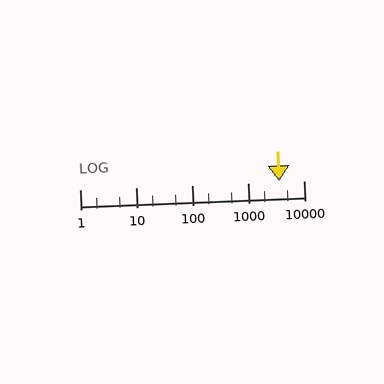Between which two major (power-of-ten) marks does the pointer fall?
The pointer is between 1000 and 10000.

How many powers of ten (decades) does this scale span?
The scale spans 4 decades, from 1 to 10000.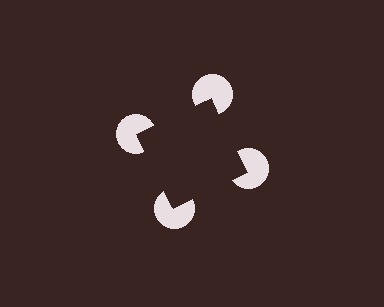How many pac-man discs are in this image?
There are 4 — one at each vertex of the illusory square.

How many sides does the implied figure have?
4 sides.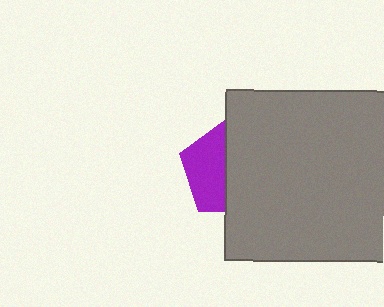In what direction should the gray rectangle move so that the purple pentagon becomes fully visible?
The gray rectangle should move right. That is the shortest direction to clear the overlap and leave the purple pentagon fully visible.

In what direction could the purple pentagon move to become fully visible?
The purple pentagon could move left. That would shift it out from behind the gray rectangle entirely.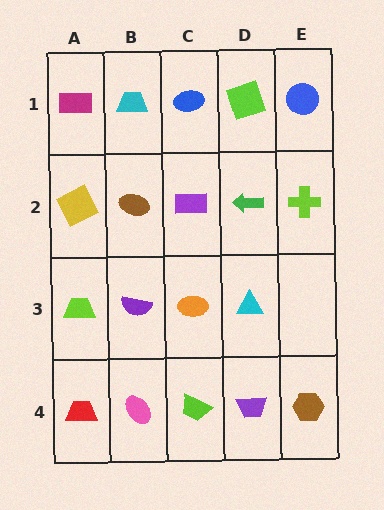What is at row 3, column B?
A purple semicircle.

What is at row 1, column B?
A cyan trapezoid.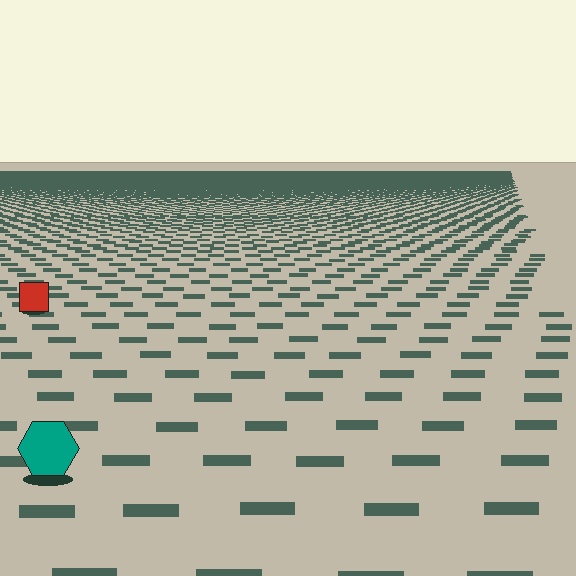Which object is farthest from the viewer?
The red square is farthest from the viewer. It appears smaller and the ground texture around it is denser.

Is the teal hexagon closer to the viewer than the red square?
Yes. The teal hexagon is closer — you can tell from the texture gradient: the ground texture is coarser near it.